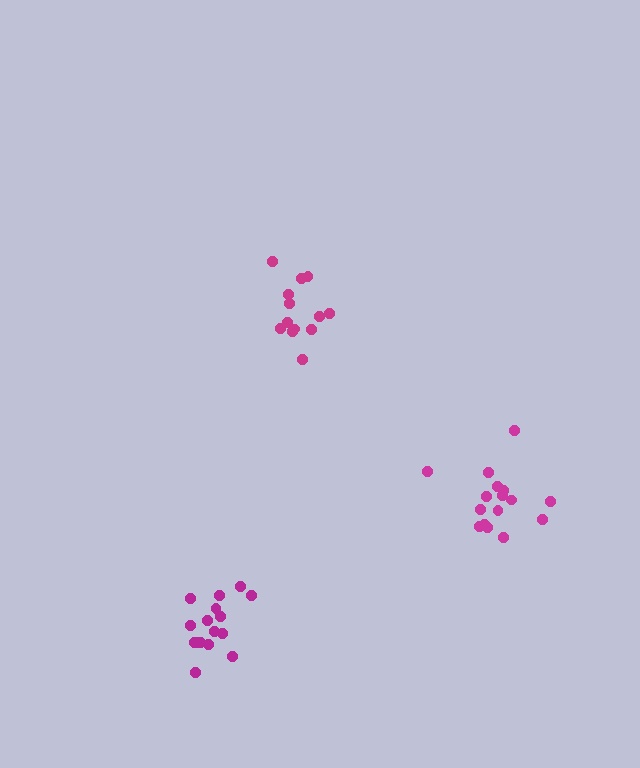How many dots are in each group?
Group 1: 16 dots, Group 2: 13 dots, Group 3: 16 dots (45 total).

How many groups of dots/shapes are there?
There are 3 groups.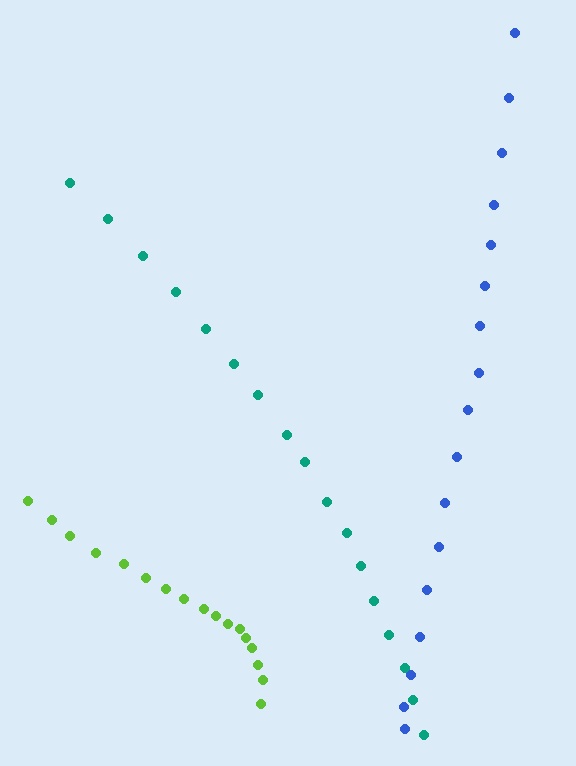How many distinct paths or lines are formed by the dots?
There are 3 distinct paths.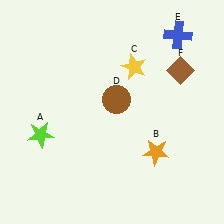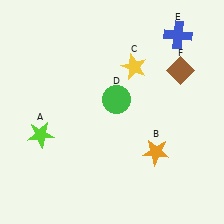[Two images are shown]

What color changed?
The circle (D) changed from brown in Image 1 to green in Image 2.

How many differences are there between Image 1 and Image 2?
There is 1 difference between the two images.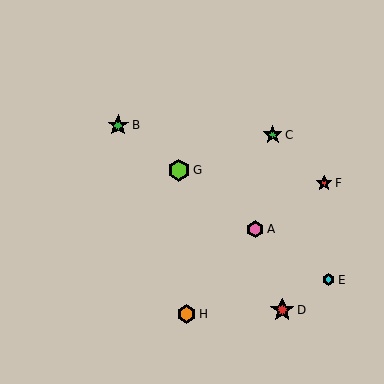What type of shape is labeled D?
Shape D is a red star.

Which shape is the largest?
The red star (labeled D) is the largest.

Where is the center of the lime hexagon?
The center of the lime hexagon is at (179, 170).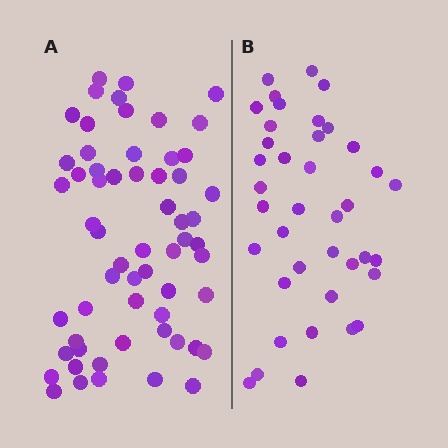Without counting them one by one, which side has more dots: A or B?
Region A (the left region) has more dots.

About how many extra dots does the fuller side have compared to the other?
Region A has approximately 20 more dots than region B.